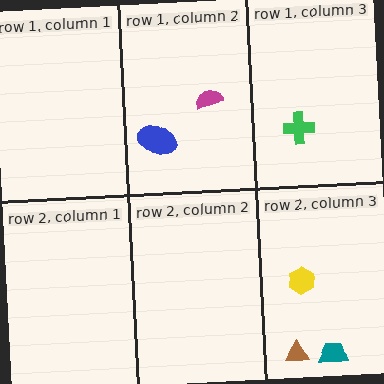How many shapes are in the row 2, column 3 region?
3.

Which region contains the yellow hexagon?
The row 2, column 3 region.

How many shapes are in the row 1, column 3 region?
1.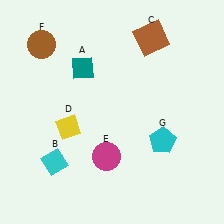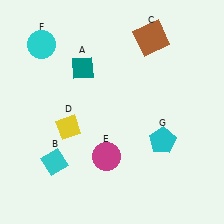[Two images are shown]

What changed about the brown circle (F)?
In Image 1, F is brown. In Image 2, it changed to cyan.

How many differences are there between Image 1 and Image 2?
There is 1 difference between the two images.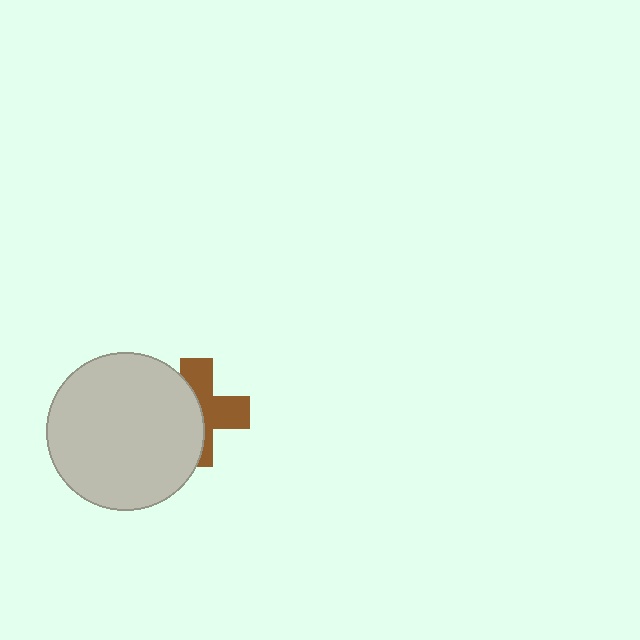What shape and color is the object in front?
The object in front is a light gray circle.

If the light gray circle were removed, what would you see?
You would see the complete brown cross.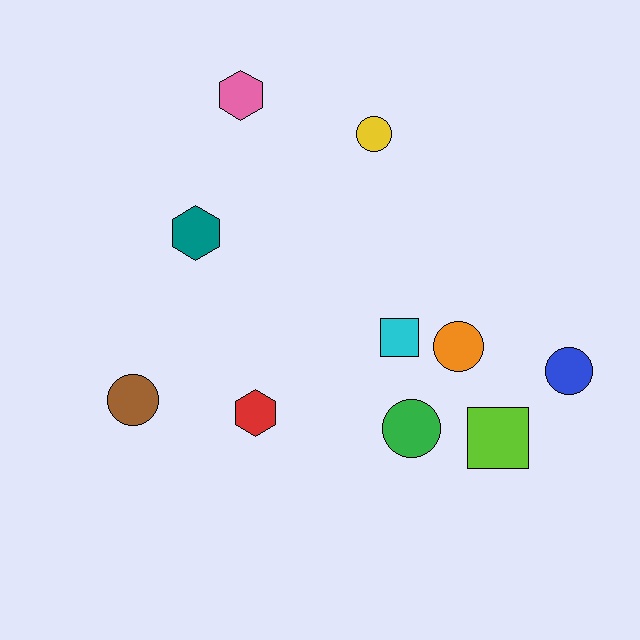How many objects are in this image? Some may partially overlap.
There are 10 objects.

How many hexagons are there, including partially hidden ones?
There are 3 hexagons.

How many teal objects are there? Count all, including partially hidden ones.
There is 1 teal object.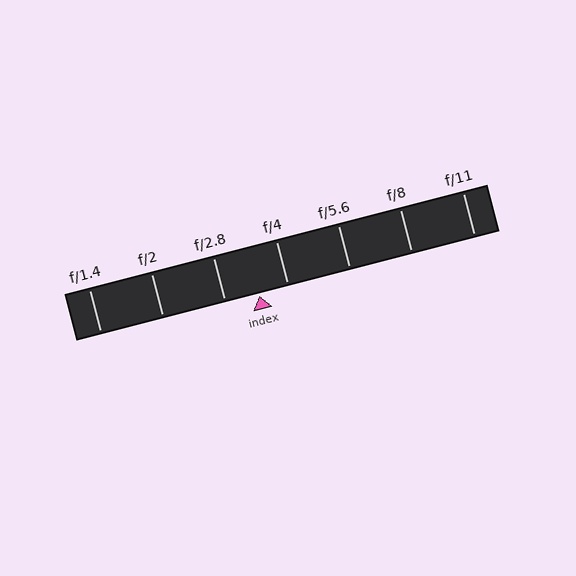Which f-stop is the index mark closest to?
The index mark is closest to f/4.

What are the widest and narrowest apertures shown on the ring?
The widest aperture shown is f/1.4 and the narrowest is f/11.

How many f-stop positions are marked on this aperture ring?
There are 7 f-stop positions marked.